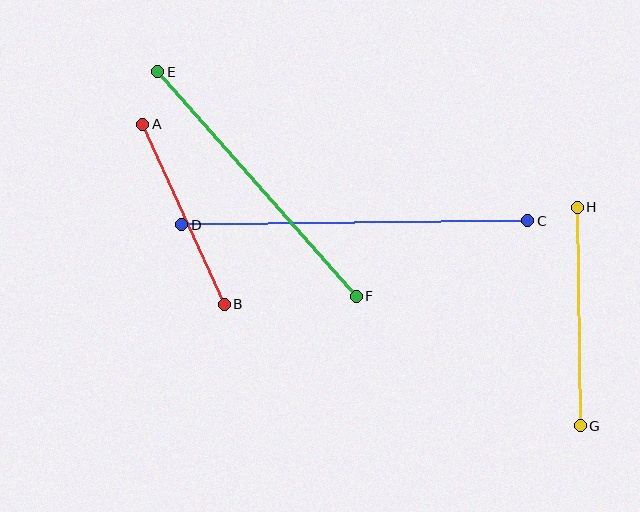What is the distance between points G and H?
The distance is approximately 219 pixels.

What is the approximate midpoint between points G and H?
The midpoint is at approximately (579, 316) pixels.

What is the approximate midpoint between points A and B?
The midpoint is at approximately (183, 214) pixels.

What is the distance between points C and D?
The distance is approximately 346 pixels.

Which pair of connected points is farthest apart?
Points C and D are farthest apart.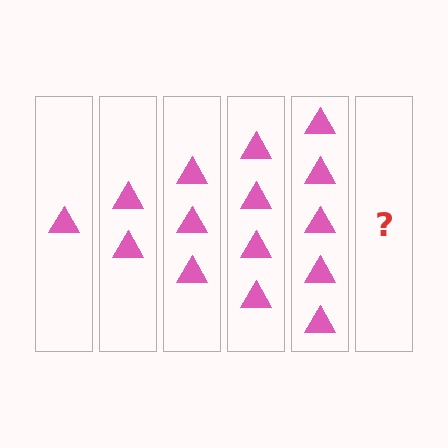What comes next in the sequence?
The next element should be 6 triangles.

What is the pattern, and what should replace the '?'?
The pattern is that each step adds one more triangle. The '?' should be 6 triangles.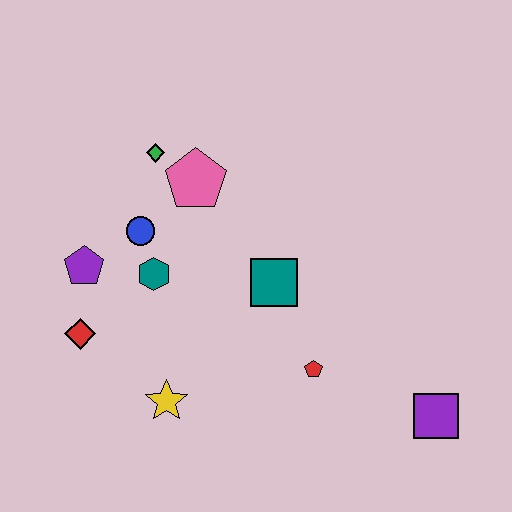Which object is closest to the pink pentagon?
The green diamond is closest to the pink pentagon.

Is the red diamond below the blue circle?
Yes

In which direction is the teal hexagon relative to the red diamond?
The teal hexagon is to the right of the red diamond.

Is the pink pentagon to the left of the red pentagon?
Yes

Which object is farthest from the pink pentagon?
The purple square is farthest from the pink pentagon.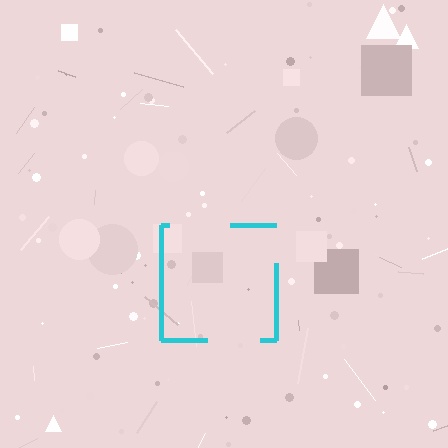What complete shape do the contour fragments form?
The contour fragments form a square.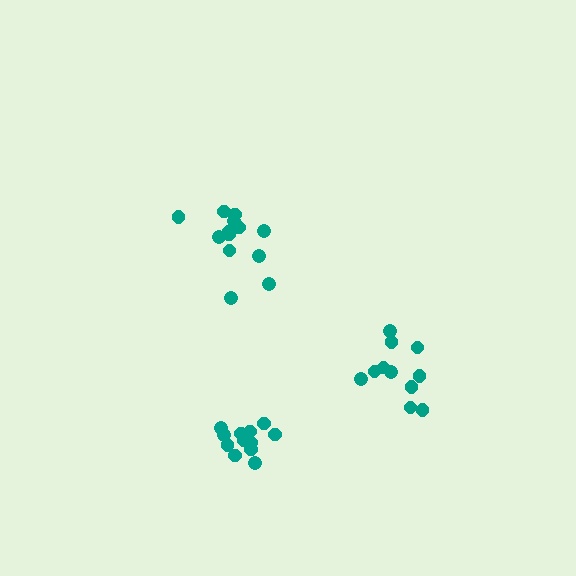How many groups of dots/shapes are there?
There are 3 groups.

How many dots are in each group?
Group 1: 11 dots, Group 2: 13 dots, Group 3: 13 dots (37 total).